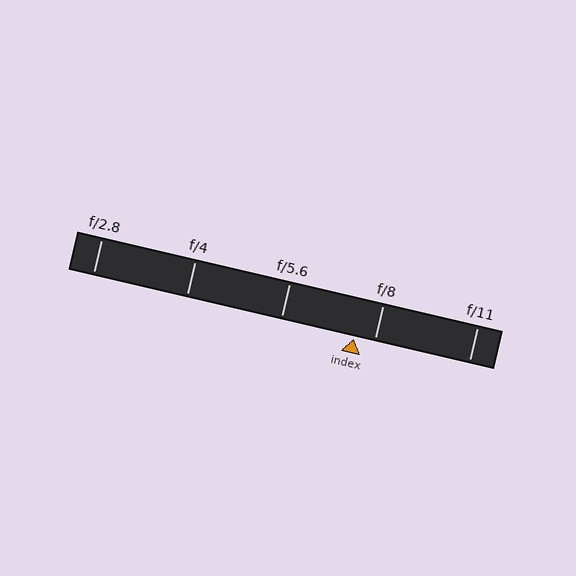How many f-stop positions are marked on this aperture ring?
There are 5 f-stop positions marked.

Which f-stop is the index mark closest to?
The index mark is closest to f/8.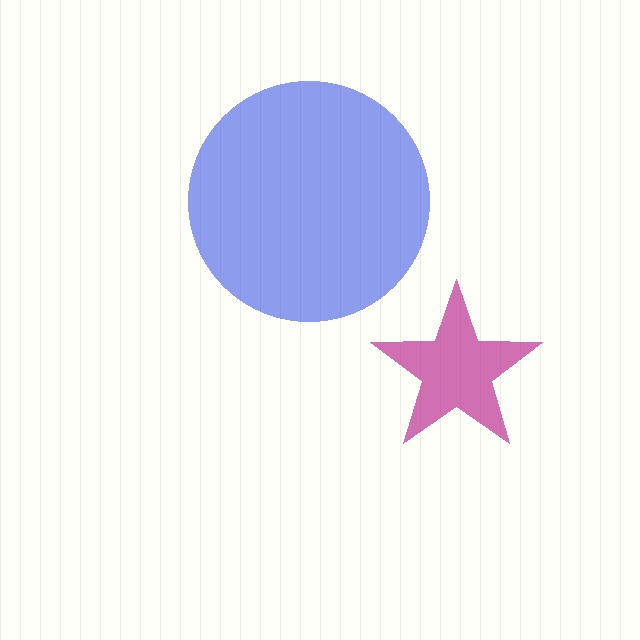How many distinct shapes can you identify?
There are 2 distinct shapes: a blue circle, a magenta star.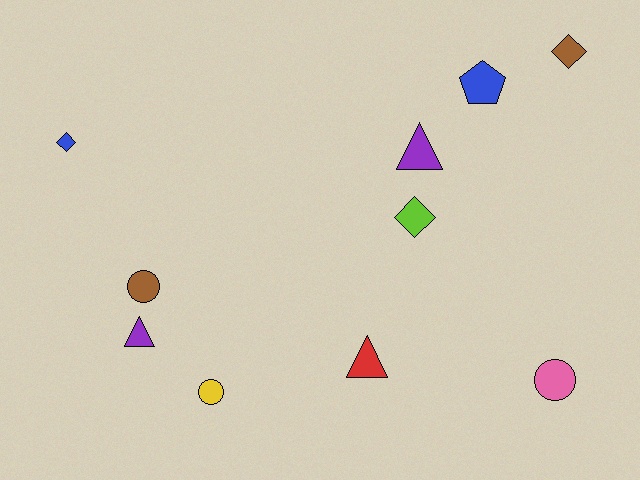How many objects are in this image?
There are 10 objects.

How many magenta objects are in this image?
There are no magenta objects.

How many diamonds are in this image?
There are 3 diamonds.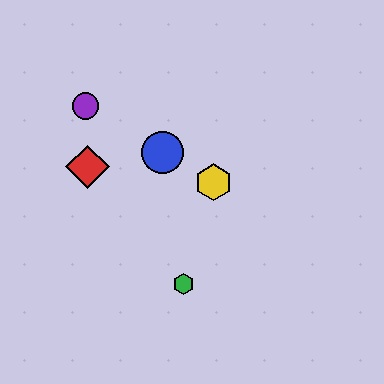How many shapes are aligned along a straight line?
3 shapes (the blue circle, the yellow hexagon, the purple circle) are aligned along a straight line.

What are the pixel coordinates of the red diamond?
The red diamond is at (87, 167).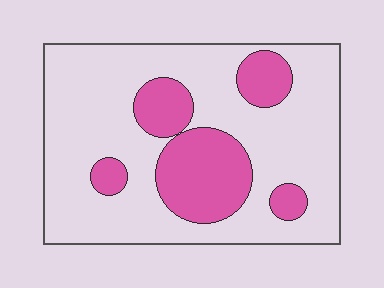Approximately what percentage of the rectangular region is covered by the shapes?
Approximately 25%.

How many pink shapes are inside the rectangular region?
5.